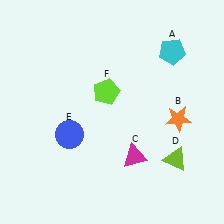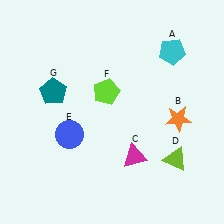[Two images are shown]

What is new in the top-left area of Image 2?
A teal pentagon (G) was added in the top-left area of Image 2.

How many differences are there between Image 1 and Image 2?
There is 1 difference between the two images.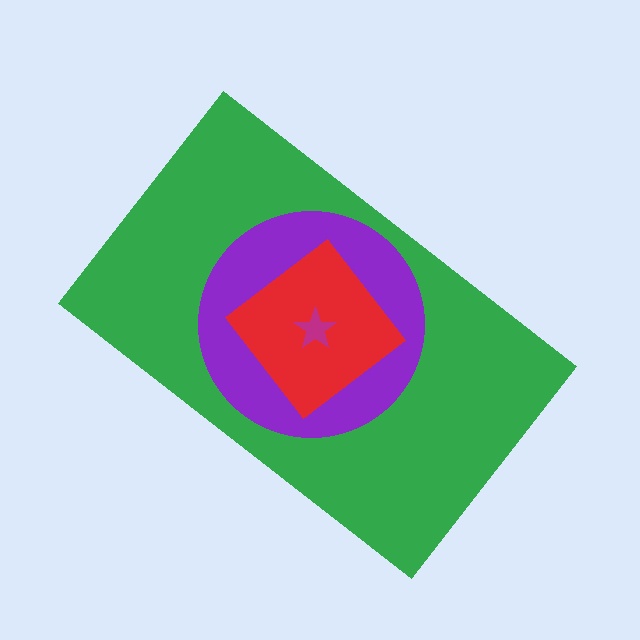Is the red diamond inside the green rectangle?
Yes.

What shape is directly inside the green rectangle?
The purple circle.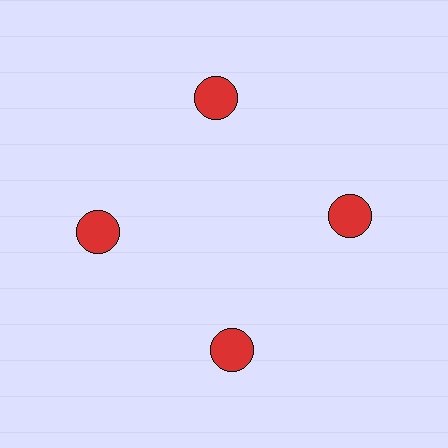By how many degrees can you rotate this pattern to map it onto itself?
The pattern maps onto itself every 90 degrees of rotation.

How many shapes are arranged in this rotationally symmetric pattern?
There are 4 shapes, arranged in 4 groups of 1.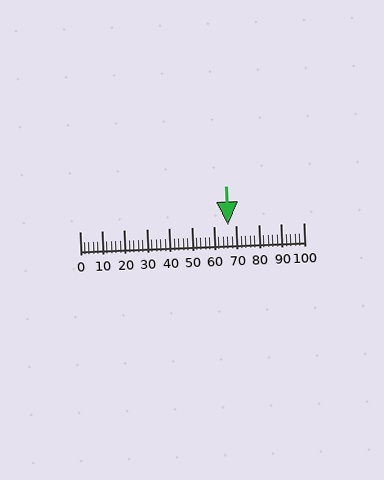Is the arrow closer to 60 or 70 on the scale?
The arrow is closer to 70.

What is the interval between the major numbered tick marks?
The major tick marks are spaced 10 units apart.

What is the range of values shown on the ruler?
The ruler shows values from 0 to 100.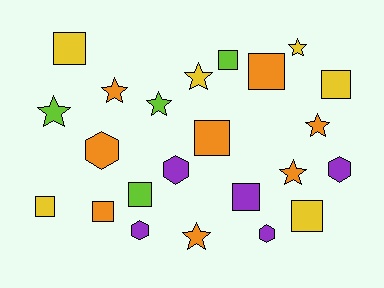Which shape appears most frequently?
Square, with 10 objects.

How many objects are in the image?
There are 23 objects.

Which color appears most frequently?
Orange, with 8 objects.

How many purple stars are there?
There are no purple stars.